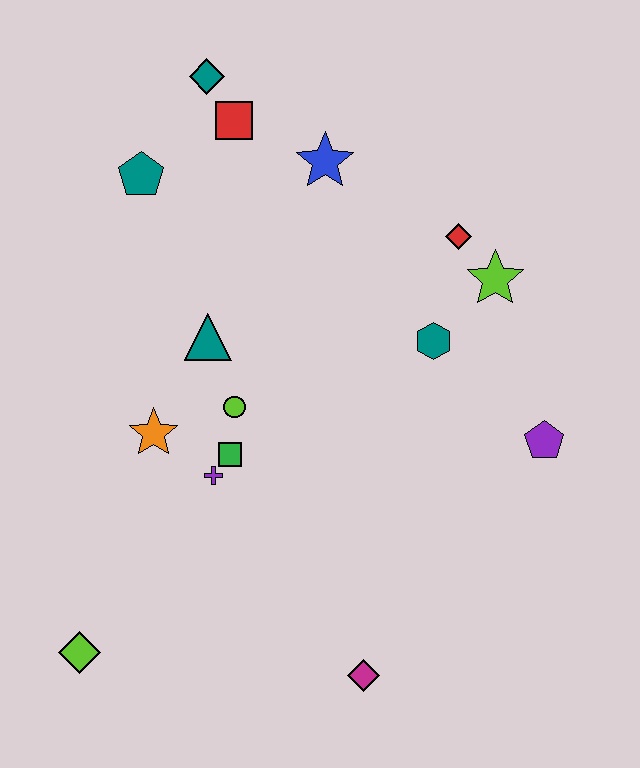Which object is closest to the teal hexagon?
The lime star is closest to the teal hexagon.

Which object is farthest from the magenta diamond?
The teal diamond is farthest from the magenta diamond.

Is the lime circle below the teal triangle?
Yes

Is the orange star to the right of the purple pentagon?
No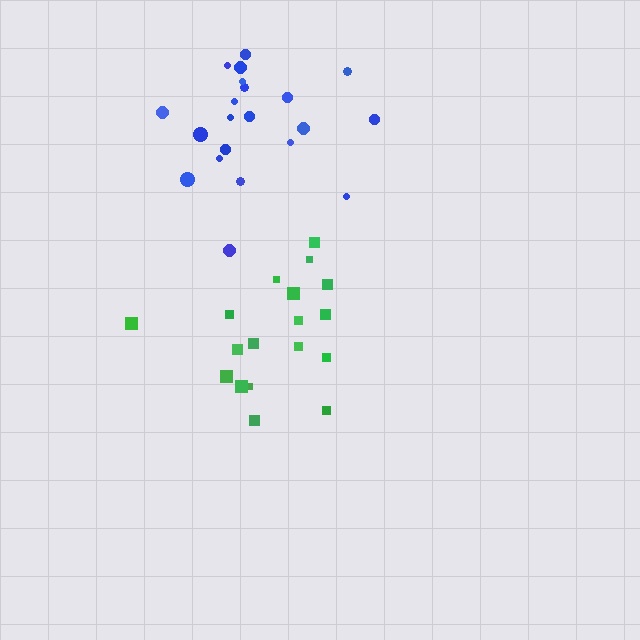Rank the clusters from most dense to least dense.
blue, green.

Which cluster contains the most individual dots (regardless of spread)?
Blue (21).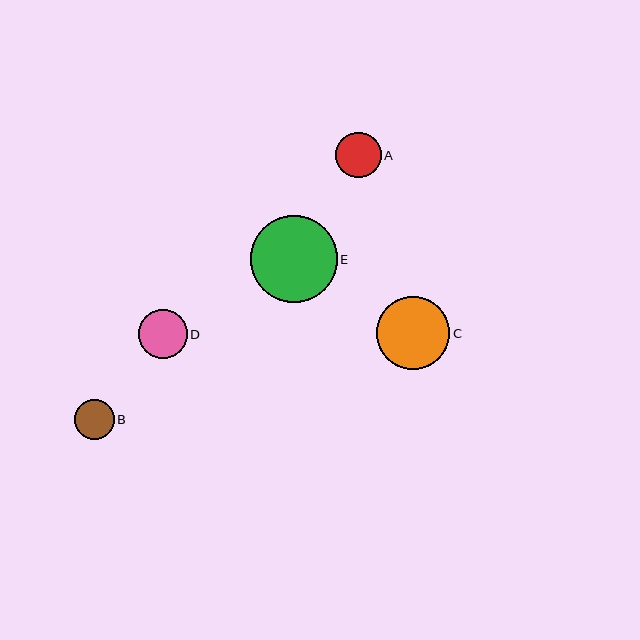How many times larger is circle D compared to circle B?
Circle D is approximately 1.2 times the size of circle B.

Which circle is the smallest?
Circle B is the smallest with a size of approximately 40 pixels.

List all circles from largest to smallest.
From largest to smallest: E, C, D, A, B.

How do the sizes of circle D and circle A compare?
Circle D and circle A are approximately the same size.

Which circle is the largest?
Circle E is the largest with a size of approximately 87 pixels.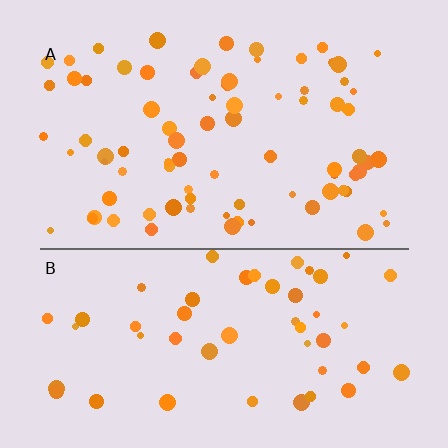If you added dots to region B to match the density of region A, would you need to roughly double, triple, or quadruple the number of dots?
Approximately double.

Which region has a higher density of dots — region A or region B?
A (the top).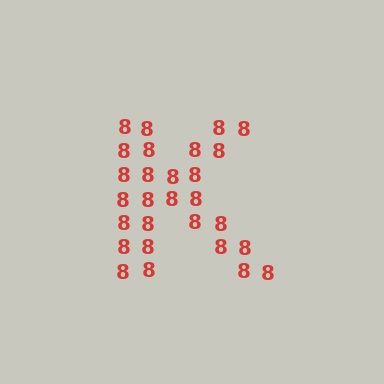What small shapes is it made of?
It is made of small digit 8's.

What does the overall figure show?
The overall figure shows the letter K.